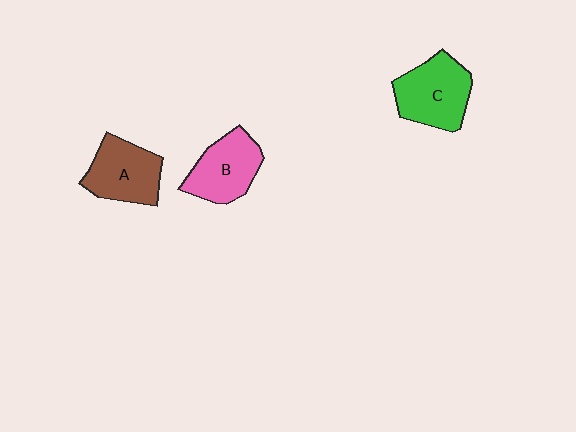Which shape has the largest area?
Shape C (green).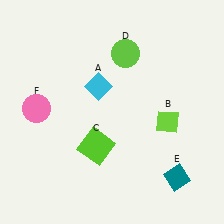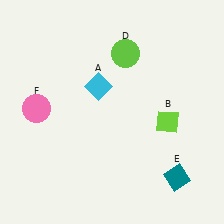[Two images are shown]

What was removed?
The lime square (C) was removed in Image 2.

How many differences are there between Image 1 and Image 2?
There is 1 difference between the two images.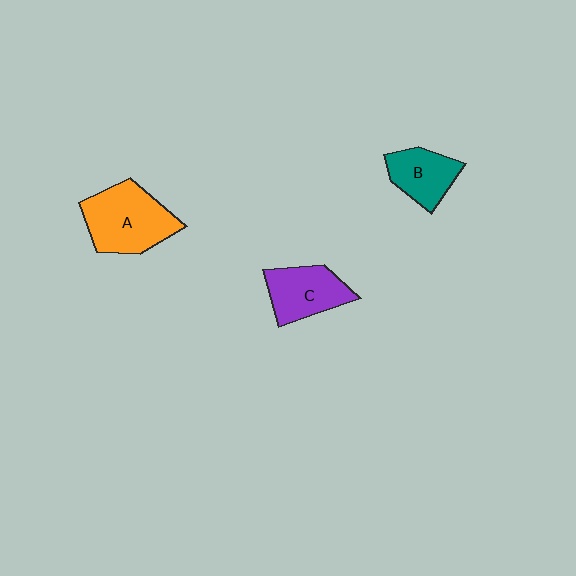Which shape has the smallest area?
Shape B (teal).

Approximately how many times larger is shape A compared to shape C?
Approximately 1.4 times.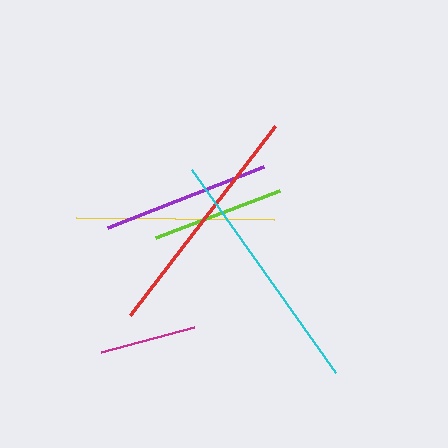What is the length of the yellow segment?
The yellow segment is approximately 198 pixels long.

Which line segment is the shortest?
The magenta line is the shortest at approximately 96 pixels.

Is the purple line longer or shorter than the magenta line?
The purple line is longer than the magenta line.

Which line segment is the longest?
The cyan line is the longest at approximately 249 pixels.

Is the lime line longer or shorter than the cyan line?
The cyan line is longer than the lime line.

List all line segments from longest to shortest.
From longest to shortest: cyan, red, yellow, purple, lime, magenta.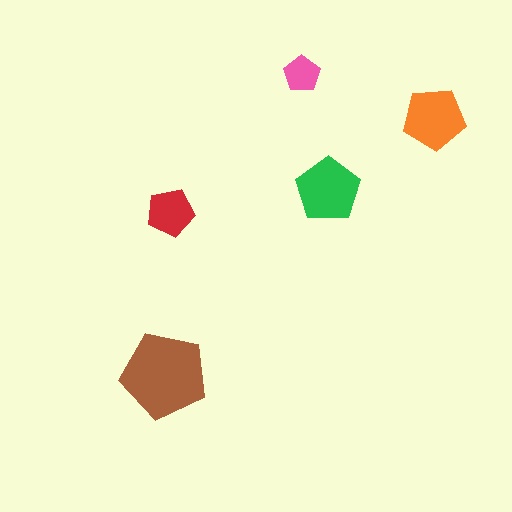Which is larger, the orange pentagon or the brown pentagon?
The brown one.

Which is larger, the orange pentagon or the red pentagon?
The orange one.